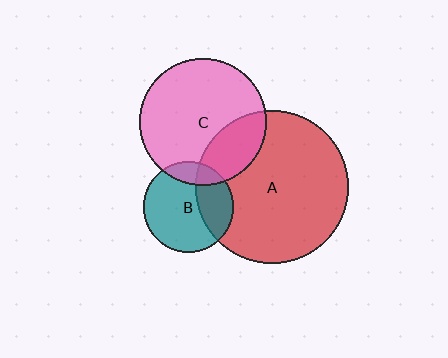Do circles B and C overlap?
Yes.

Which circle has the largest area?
Circle A (red).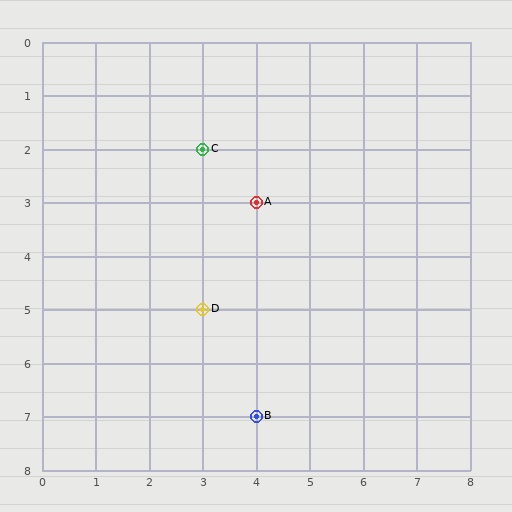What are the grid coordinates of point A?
Point A is at grid coordinates (4, 3).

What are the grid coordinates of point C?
Point C is at grid coordinates (3, 2).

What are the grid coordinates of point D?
Point D is at grid coordinates (3, 5).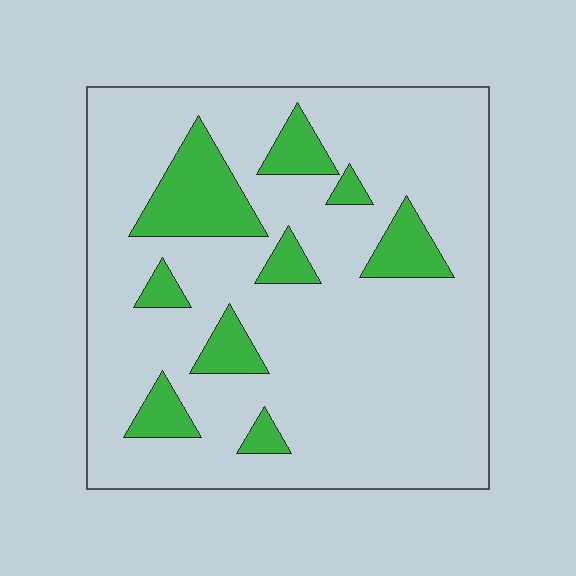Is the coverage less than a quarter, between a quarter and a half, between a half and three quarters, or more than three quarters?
Less than a quarter.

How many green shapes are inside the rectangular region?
9.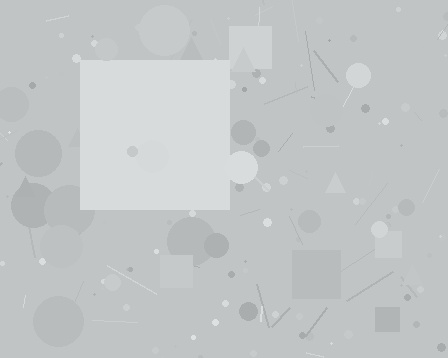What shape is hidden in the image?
A square is hidden in the image.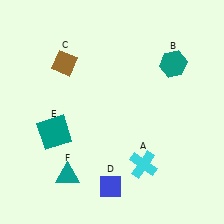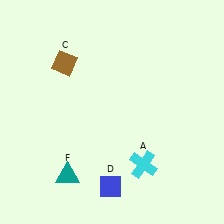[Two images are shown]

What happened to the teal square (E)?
The teal square (E) was removed in Image 2. It was in the bottom-left area of Image 1.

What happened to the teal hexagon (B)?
The teal hexagon (B) was removed in Image 2. It was in the top-right area of Image 1.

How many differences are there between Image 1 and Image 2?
There are 2 differences between the two images.